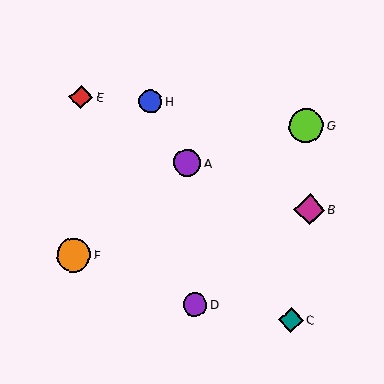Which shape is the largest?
The lime circle (labeled G) is the largest.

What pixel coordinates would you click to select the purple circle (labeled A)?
Click at (187, 162) to select the purple circle A.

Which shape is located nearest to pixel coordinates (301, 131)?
The lime circle (labeled G) at (306, 125) is nearest to that location.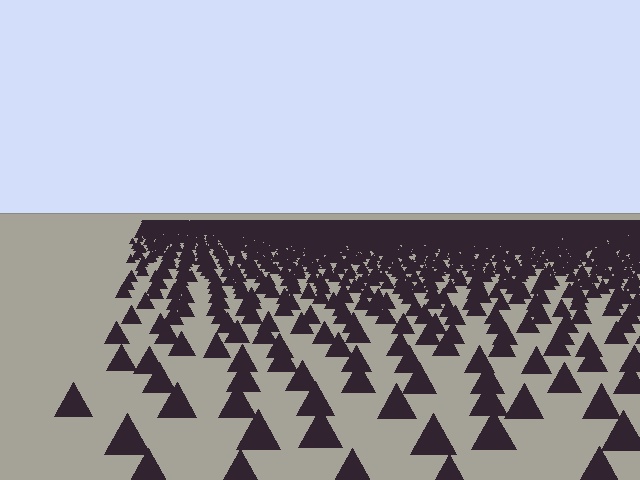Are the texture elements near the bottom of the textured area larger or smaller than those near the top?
Larger. Near the bottom, elements are closer to the viewer and appear at a bigger on-screen size.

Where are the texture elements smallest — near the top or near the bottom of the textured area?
Near the top.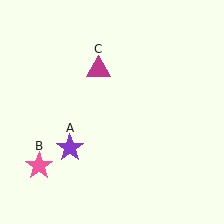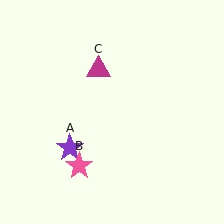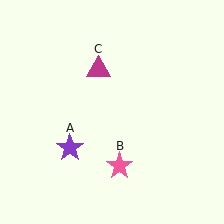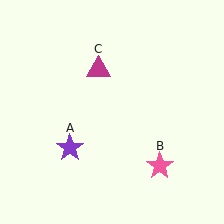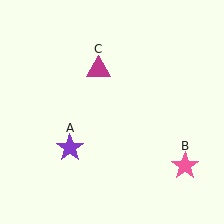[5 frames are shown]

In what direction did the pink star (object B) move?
The pink star (object B) moved right.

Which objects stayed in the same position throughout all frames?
Purple star (object A) and magenta triangle (object C) remained stationary.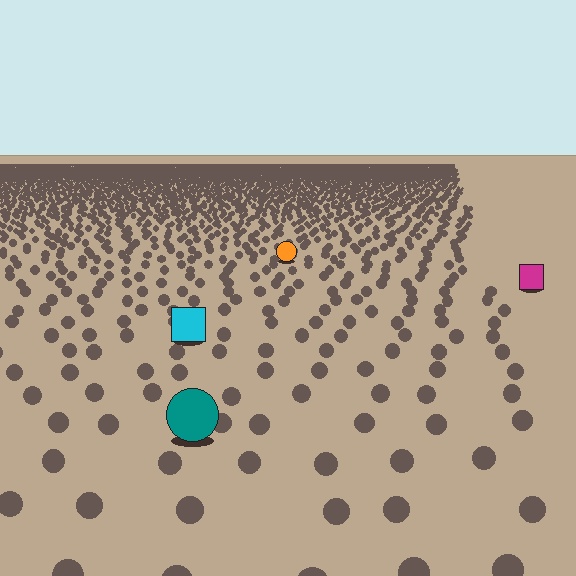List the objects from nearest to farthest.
From nearest to farthest: the teal circle, the cyan square, the magenta square, the orange circle.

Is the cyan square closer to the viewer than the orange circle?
Yes. The cyan square is closer — you can tell from the texture gradient: the ground texture is coarser near it.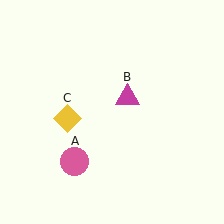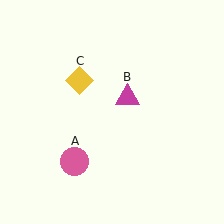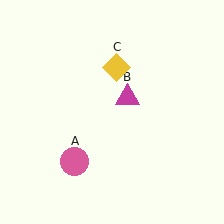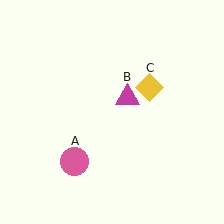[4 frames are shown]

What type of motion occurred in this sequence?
The yellow diamond (object C) rotated clockwise around the center of the scene.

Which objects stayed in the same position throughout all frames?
Pink circle (object A) and magenta triangle (object B) remained stationary.